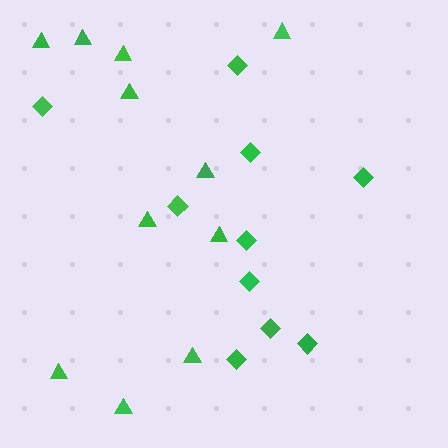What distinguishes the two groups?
There are 2 groups: one group of diamonds (10) and one group of triangles (11).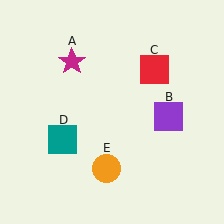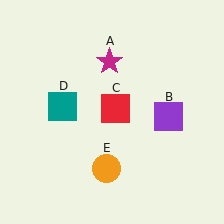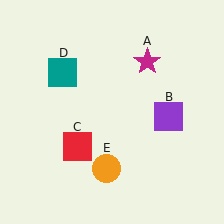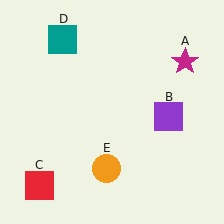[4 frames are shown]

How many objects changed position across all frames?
3 objects changed position: magenta star (object A), red square (object C), teal square (object D).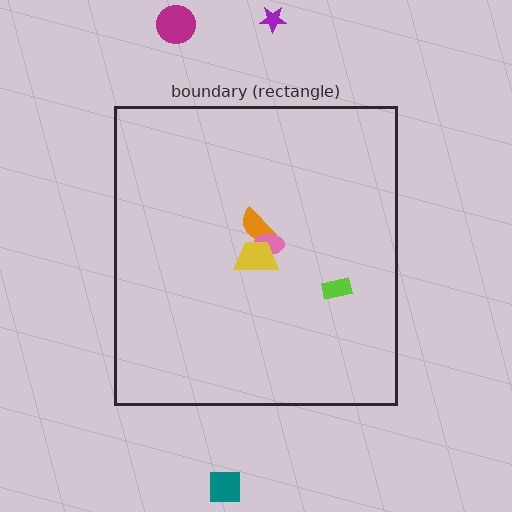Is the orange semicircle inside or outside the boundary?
Inside.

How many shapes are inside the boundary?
4 inside, 3 outside.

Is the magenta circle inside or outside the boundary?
Outside.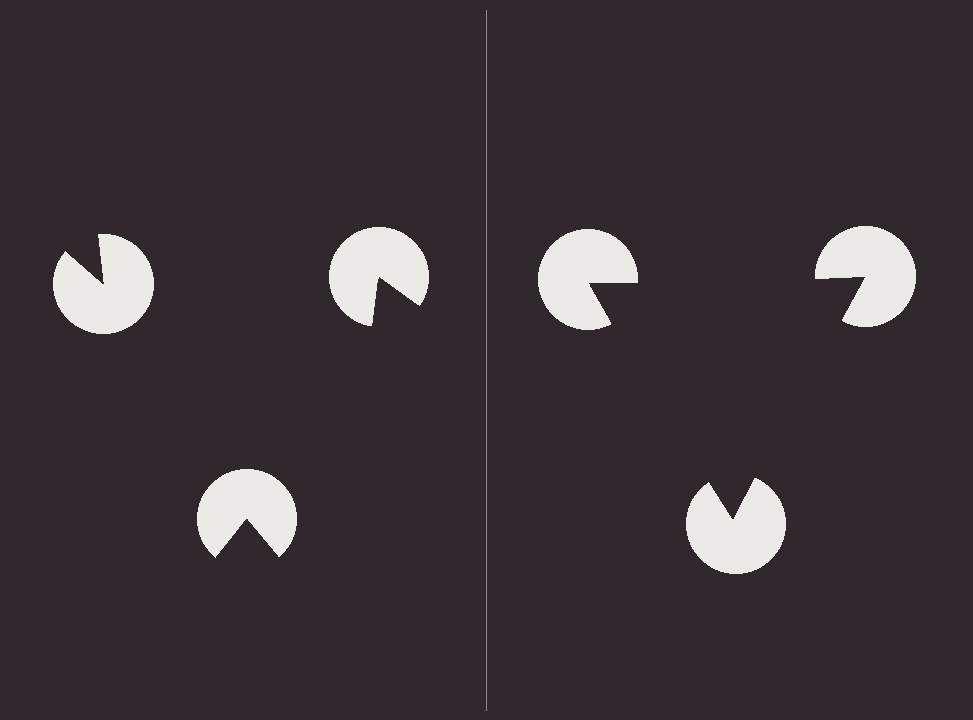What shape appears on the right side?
An illusory triangle.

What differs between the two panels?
The pac-man discs are positioned identically on both sides; only the wedge orientations differ. On the right they align to a triangle; on the left they are misaligned.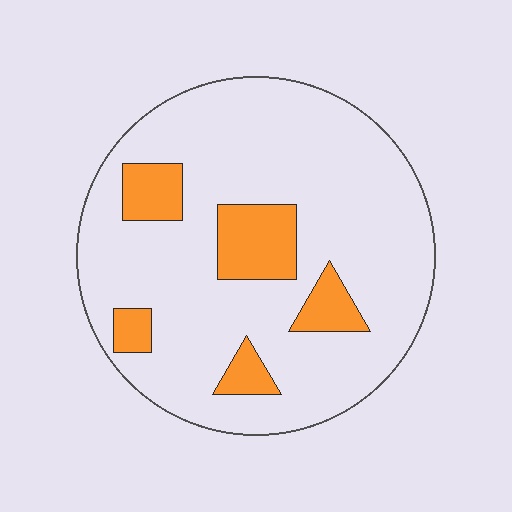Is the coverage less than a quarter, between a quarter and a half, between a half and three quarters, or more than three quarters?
Less than a quarter.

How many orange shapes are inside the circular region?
5.